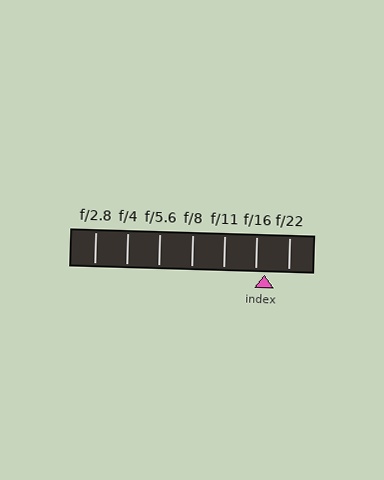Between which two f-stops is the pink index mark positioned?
The index mark is between f/16 and f/22.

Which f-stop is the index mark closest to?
The index mark is closest to f/16.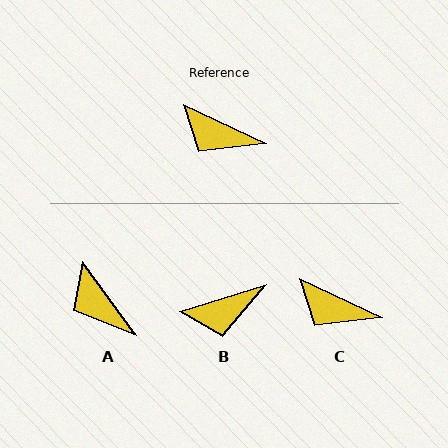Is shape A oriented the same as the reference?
No, it is off by about 28 degrees.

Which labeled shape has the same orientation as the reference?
C.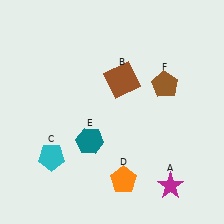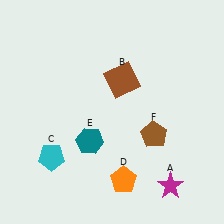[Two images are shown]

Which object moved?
The brown pentagon (F) moved down.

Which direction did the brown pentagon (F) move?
The brown pentagon (F) moved down.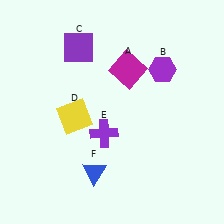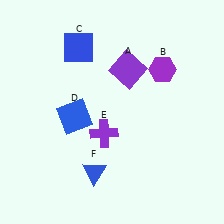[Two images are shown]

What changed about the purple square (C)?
In Image 1, C is purple. In Image 2, it changed to blue.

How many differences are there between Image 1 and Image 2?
There are 3 differences between the two images.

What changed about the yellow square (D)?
In Image 1, D is yellow. In Image 2, it changed to blue.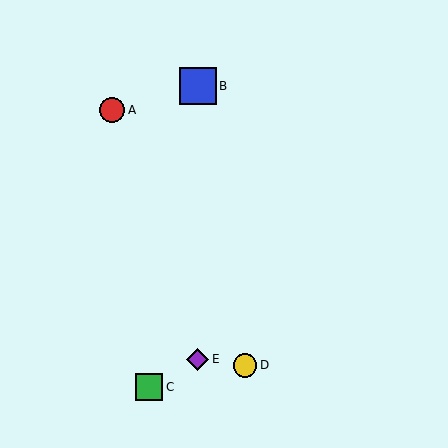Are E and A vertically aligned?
No, E is at x≈198 and A is at x≈112.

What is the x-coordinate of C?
Object C is at x≈149.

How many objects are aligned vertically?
2 objects (B, E) are aligned vertically.